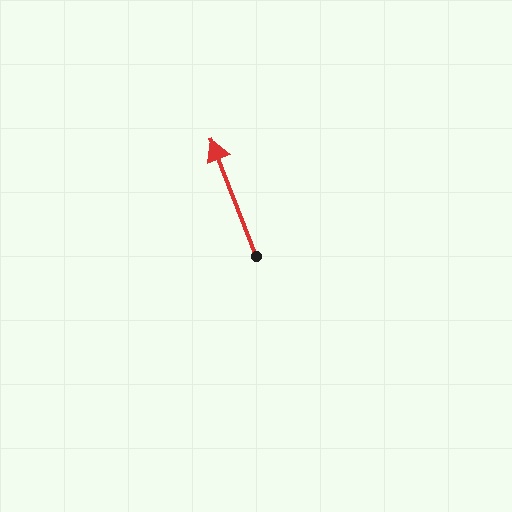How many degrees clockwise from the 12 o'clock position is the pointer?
Approximately 339 degrees.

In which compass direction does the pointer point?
North.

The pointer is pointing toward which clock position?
Roughly 11 o'clock.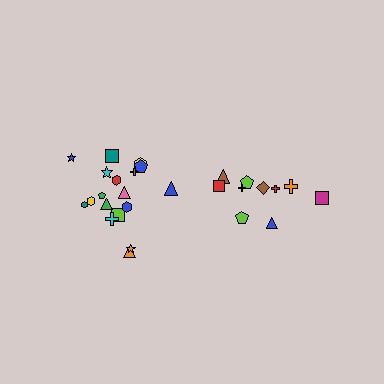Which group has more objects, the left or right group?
The left group.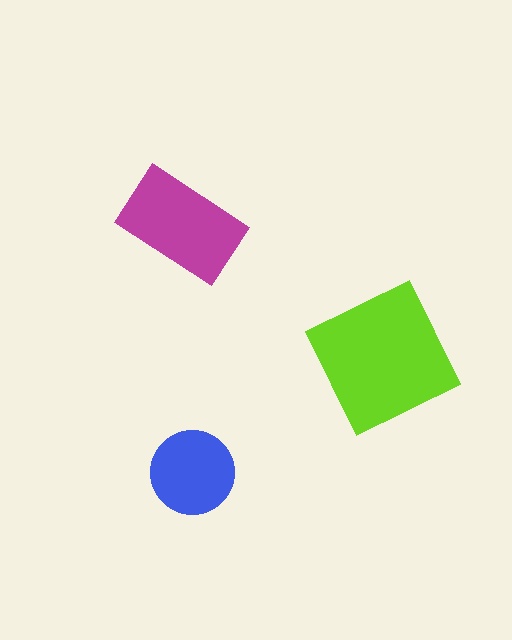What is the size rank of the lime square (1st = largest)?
1st.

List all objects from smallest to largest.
The blue circle, the magenta rectangle, the lime square.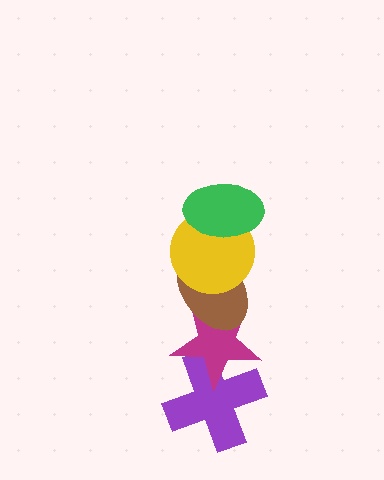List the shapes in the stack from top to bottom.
From top to bottom: the green ellipse, the yellow circle, the brown ellipse, the magenta star, the purple cross.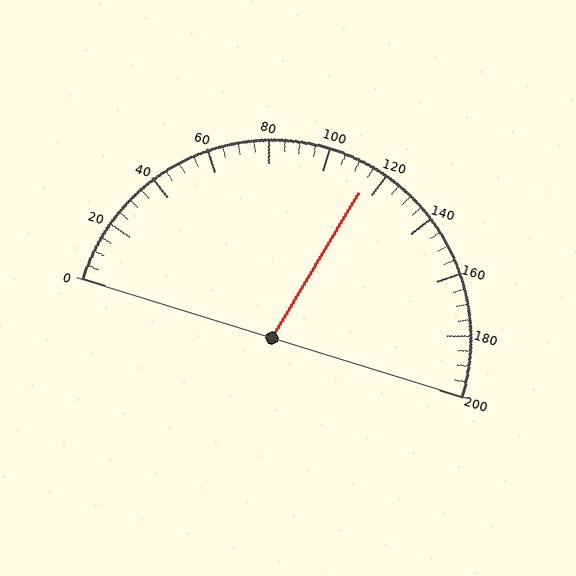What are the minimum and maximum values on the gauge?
The gauge ranges from 0 to 200.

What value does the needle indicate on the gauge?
The needle indicates approximately 115.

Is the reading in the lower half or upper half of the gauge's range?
The reading is in the upper half of the range (0 to 200).